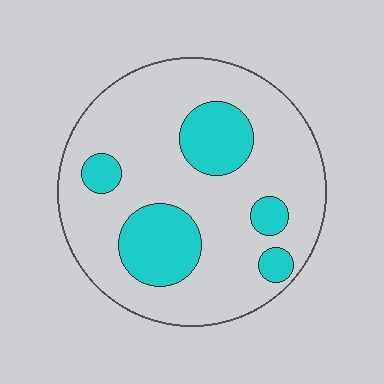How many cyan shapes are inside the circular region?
5.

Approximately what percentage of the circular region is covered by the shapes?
Approximately 25%.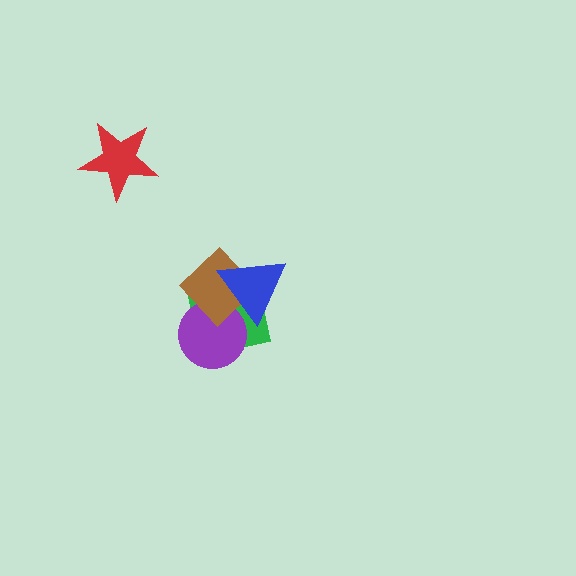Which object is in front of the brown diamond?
The blue triangle is in front of the brown diamond.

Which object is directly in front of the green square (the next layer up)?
The purple circle is directly in front of the green square.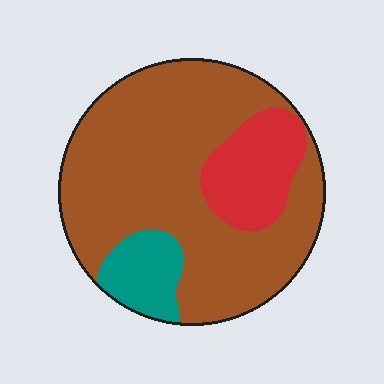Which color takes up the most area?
Brown, at roughly 75%.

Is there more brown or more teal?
Brown.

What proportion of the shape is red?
Red takes up about one sixth (1/6) of the shape.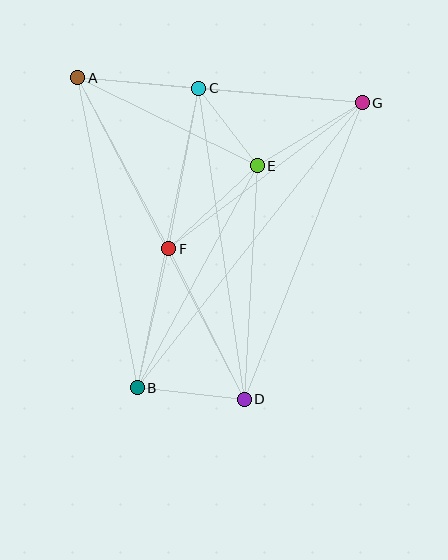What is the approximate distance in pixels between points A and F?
The distance between A and F is approximately 194 pixels.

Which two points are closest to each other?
Points C and E are closest to each other.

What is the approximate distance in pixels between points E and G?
The distance between E and G is approximately 122 pixels.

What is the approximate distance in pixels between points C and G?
The distance between C and G is approximately 164 pixels.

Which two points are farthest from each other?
Points B and G are farthest from each other.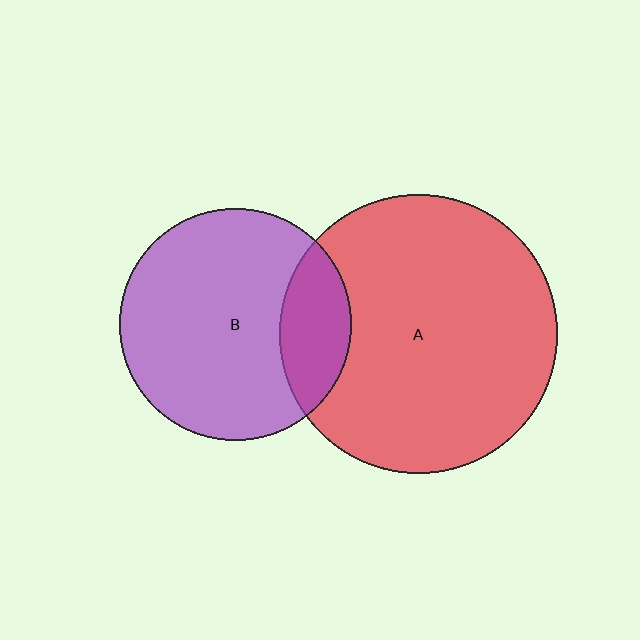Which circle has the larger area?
Circle A (red).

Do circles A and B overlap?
Yes.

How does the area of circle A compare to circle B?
Approximately 1.4 times.